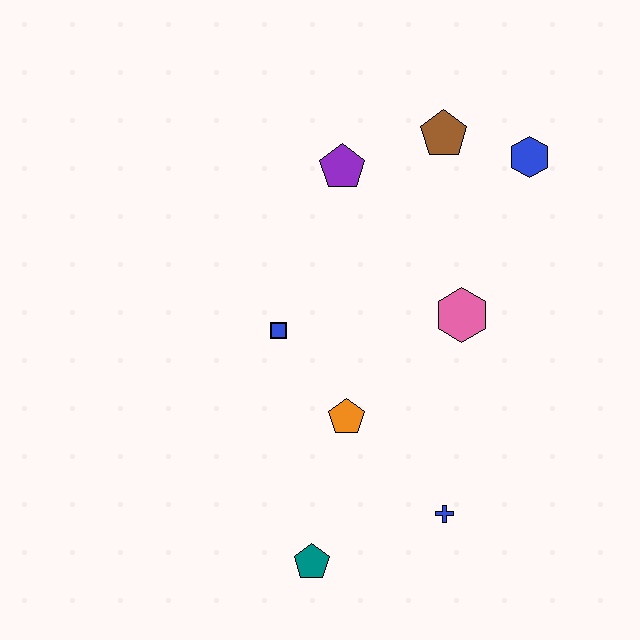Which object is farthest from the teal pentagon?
The blue hexagon is farthest from the teal pentagon.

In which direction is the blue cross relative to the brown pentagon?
The blue cross is below the brown pentagon.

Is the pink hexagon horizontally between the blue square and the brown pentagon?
No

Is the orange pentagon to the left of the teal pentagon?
No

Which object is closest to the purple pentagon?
The brown pentagon is closest to the purple pentagon.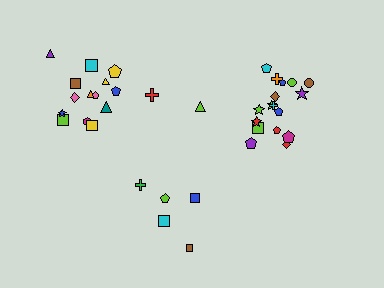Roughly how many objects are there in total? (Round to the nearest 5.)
Roughly 40 objects in total.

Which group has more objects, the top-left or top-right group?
The top-right group.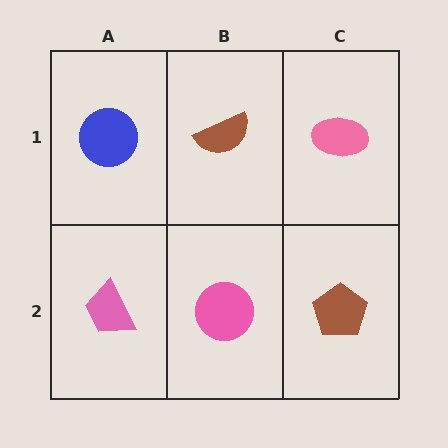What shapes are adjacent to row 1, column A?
A pink trapezoid (row 2, column A), a brown semicircle (row 1, column B).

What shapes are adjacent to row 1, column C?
A brown pentagon (row 2, column C), a brown semicircle (row 1, column B).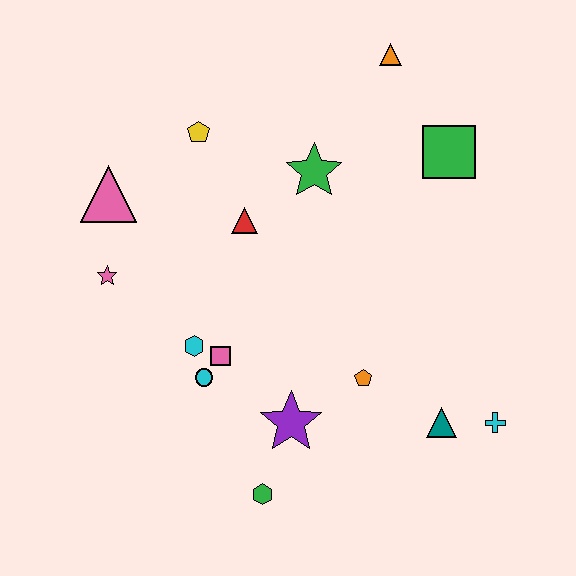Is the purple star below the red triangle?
Yes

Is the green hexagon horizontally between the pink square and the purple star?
Yes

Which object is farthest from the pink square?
The orange triangle is farthest from the pink square.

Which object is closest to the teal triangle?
The cyan cross is closest to the teal triangle.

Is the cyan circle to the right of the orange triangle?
No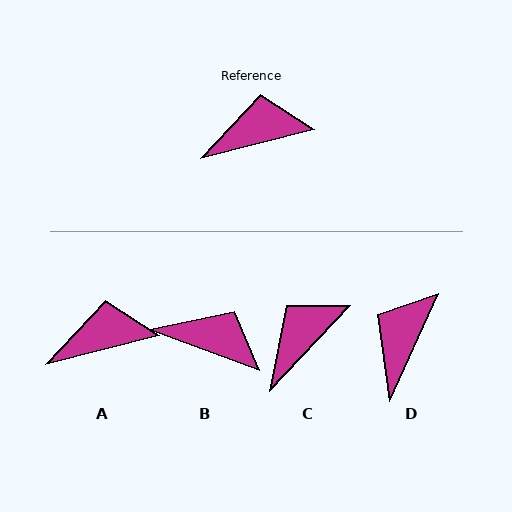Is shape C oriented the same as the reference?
No, it is off by about 32 degrees.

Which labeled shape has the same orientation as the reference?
A.